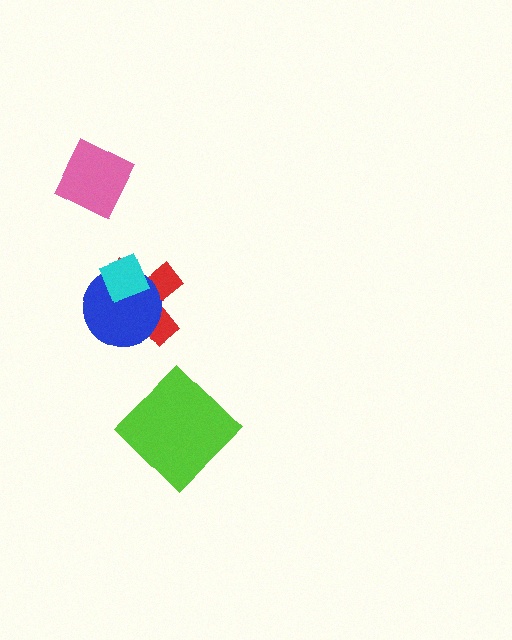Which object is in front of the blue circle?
The cyan diamond is in front of the blue circle.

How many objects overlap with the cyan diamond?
2 objects overlap with the cyan diamond.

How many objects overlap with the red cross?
2 objects overlap with the red cross.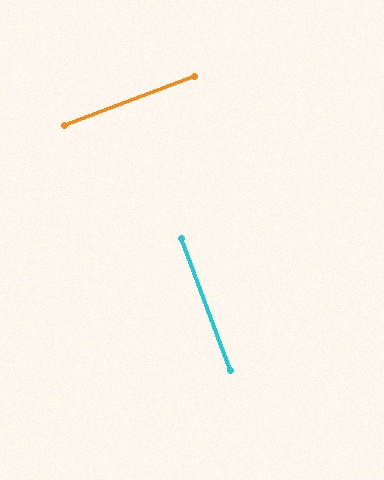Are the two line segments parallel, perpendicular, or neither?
Perpendicular — they meet at approximately 89°.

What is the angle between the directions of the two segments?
Approximately 89 degrees.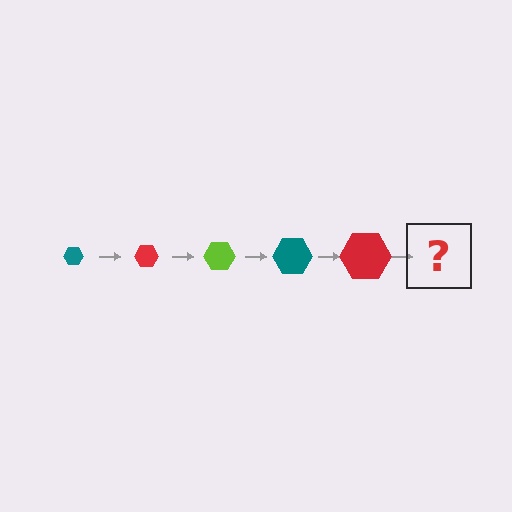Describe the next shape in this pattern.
It should be a lime hexagon, larger than the previous one.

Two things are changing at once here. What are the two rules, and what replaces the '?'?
The two rules are that the hexagon grows larger each step and the color cycles through teal, red, and lime. The '?' should be a lime hexagon, larger than the previous one.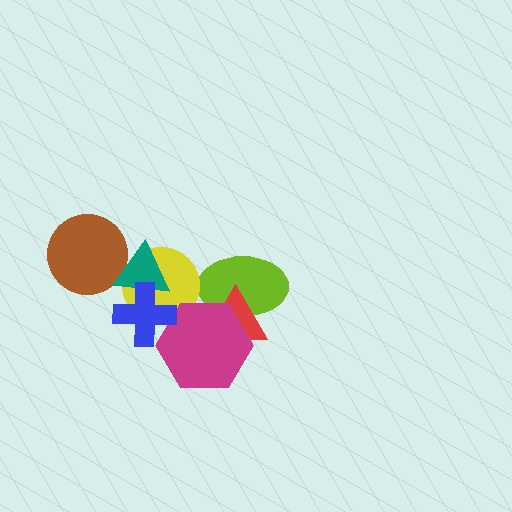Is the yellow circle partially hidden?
Yes, it is partially covered by another shape.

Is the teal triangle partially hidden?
Yes, it is partially covered by another shape.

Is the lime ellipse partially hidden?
Yes, it is partially covered by another shape.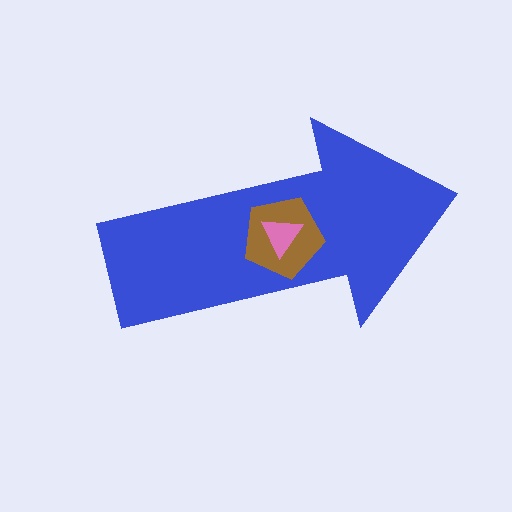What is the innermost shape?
The pink triangle.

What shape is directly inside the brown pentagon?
The pink triangle.